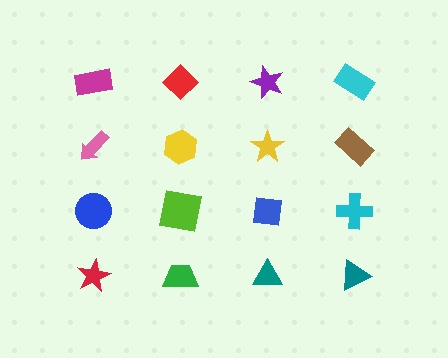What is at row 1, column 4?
A cyan rectangle.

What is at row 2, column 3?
A yellow star.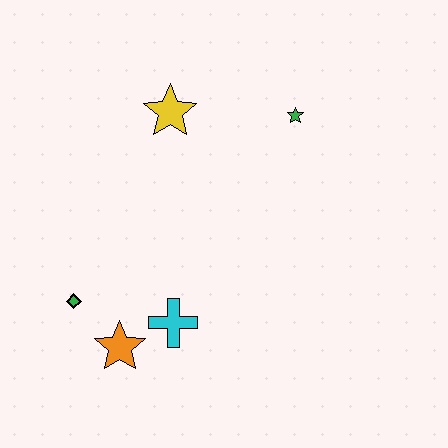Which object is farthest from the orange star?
The green star is farthest from the orange star.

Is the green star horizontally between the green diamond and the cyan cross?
No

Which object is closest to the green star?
The yellow star is closest to the green star.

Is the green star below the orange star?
No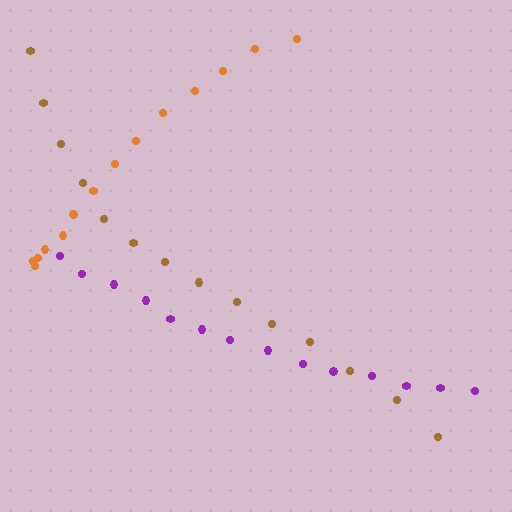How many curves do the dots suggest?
There are 3 distinct paths.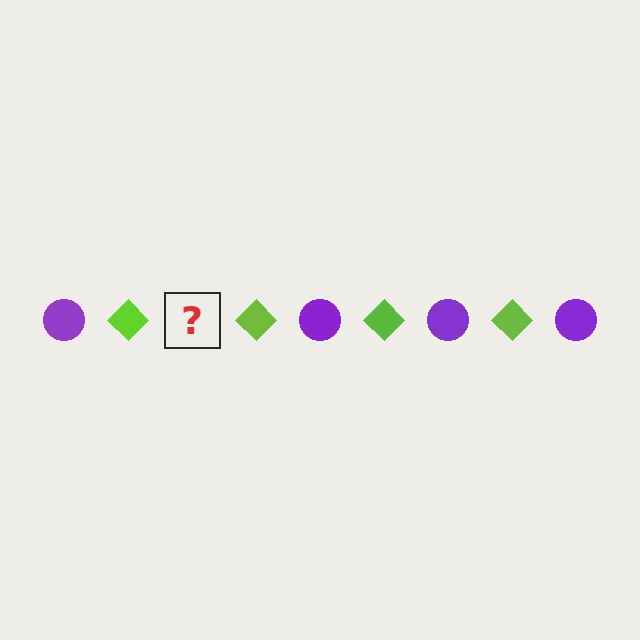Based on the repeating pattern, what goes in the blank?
The blank should be a purple circle.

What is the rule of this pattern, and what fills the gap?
The rule is that the pattern alternates between purple circle and lime diamond. The gap should be filled with a purple circle.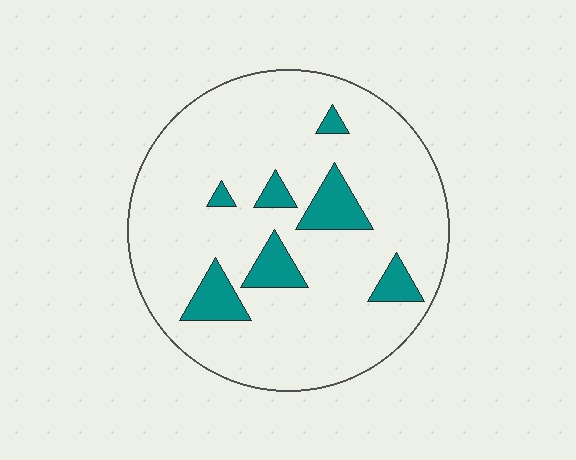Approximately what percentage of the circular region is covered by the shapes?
Approximately 15%.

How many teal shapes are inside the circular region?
7.